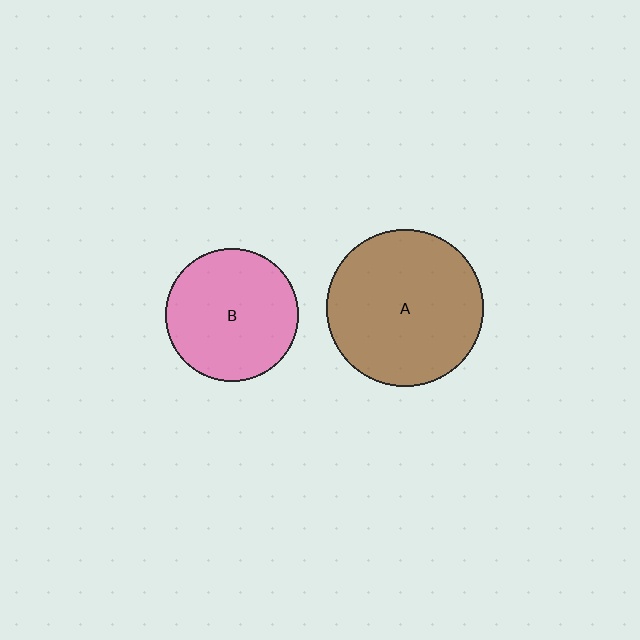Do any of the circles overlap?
No, none of the circles overlap.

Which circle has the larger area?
Circle A (brown).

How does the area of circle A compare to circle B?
Approximately 1.4 times.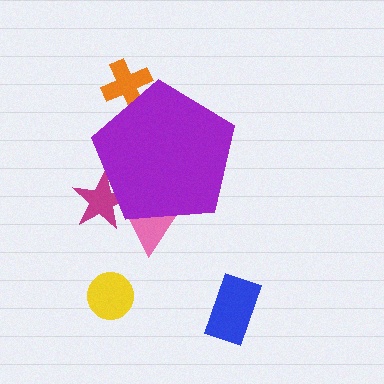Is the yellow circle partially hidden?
No, the yellow circle is fully visible.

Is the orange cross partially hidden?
Yes, the orange cross is partially hidden behind the purple pentagon.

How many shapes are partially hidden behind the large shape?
3 shapes are partially hidden.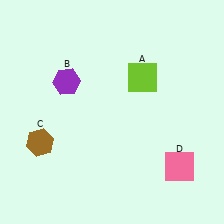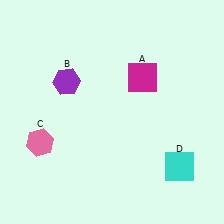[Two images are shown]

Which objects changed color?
A changed from lime to magenta. C changed from brown to pink. D changed from pink to cyan.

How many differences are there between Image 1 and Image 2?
There are 3 differences between the two images.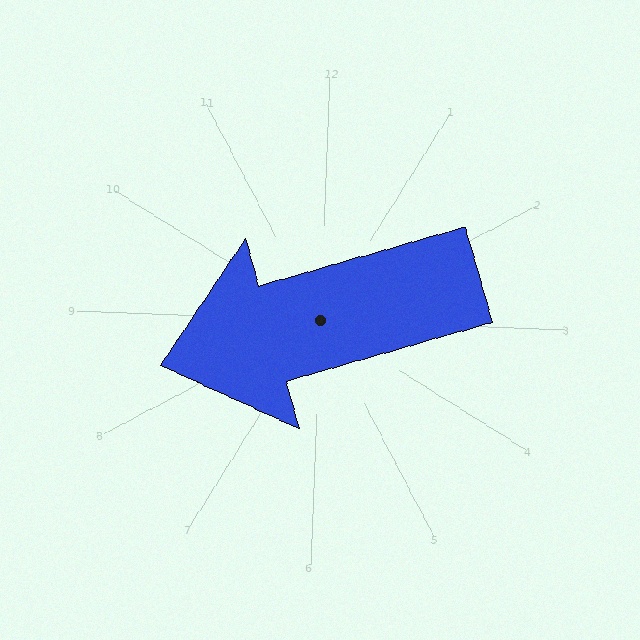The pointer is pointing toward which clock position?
Roughly 8 o'clock.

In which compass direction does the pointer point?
West.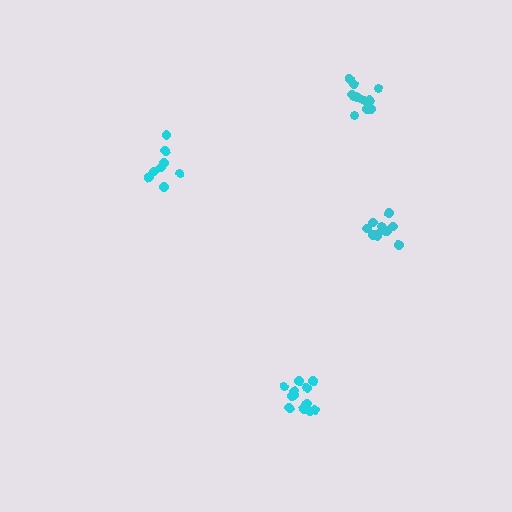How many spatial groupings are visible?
There are 4 spatial groupings.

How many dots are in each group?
Group 1: 10 dots, Group 2: 14 dots, Group 3: 14 dots, Group 4: 8 dots (46 total).